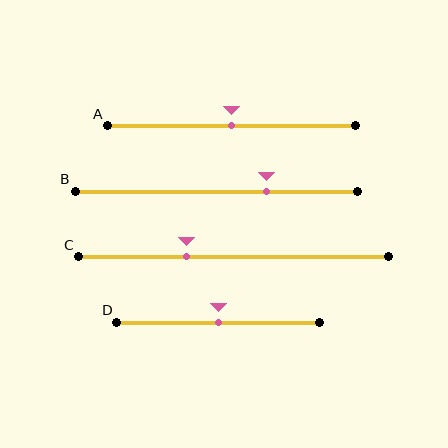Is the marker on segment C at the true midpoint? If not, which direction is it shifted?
No, the marker on segment C is shifted to the left by about 15% of the segment length.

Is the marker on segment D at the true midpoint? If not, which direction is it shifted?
Yes, the marker on segment D is at the true midpoint.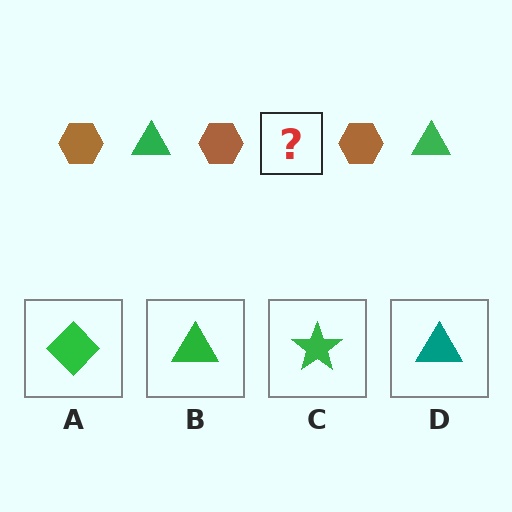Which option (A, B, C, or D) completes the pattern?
B.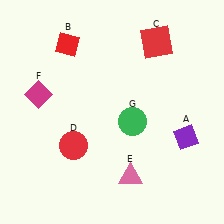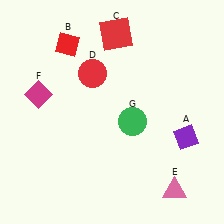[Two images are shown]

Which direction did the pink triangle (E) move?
The pink triangle (E) moved right.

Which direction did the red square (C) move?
The red square (C) moved left.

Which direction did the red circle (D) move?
The red circle (D) moved up.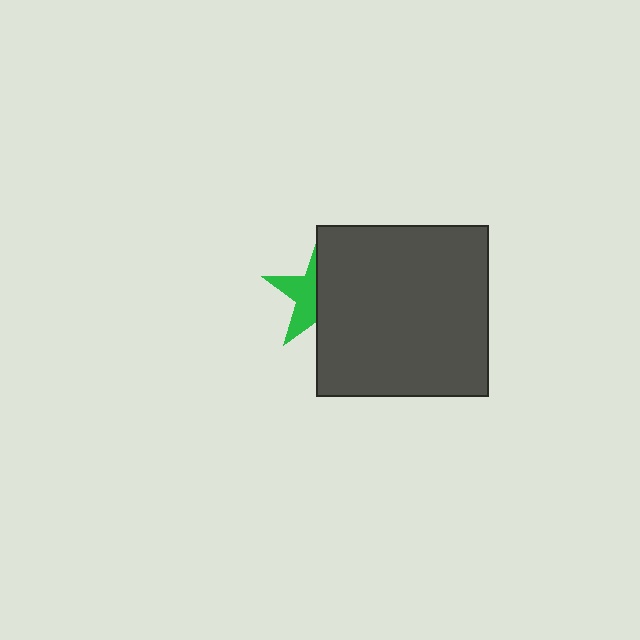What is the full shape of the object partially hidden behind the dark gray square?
The partially hidden object is a green star.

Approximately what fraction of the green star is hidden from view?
Roughly 58% of the green star is hidden behind the dark gray square.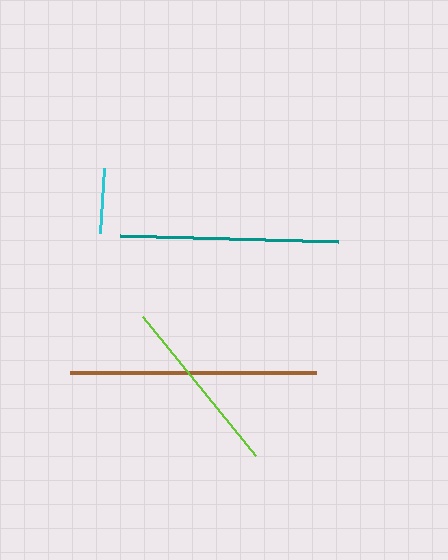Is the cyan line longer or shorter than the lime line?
The lime line is longer than the cyan line.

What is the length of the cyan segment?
The cyan segment is approximately 66 pixels long.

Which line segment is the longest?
The brown line is the longest at approximately 246 pixels.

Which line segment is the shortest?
The cyan line is the shortest at approximately 66 pixels.